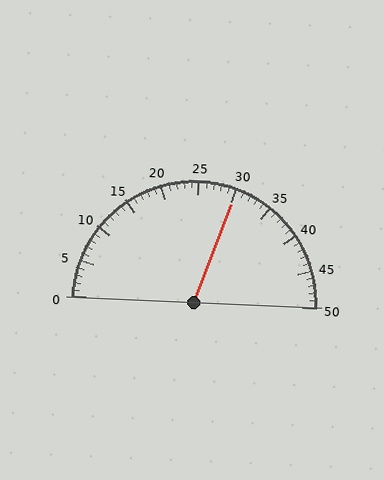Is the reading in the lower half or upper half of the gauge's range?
The reading is in the upper half of the range (0 to 50).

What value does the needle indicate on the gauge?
The needle indicates approximately 30.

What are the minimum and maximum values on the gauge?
The gauge ranges from 0 to 50.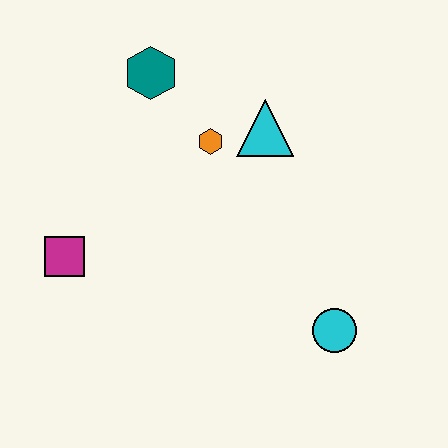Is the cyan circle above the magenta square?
No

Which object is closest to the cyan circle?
The cyan triangle is closest to the cyan circle.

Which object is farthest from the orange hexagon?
The cyan circle is farthest from the orange hexagon.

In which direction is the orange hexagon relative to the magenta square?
The orange hexagon is to the right of the magenta square.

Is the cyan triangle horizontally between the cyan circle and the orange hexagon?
Yes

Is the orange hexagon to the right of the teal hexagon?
Yes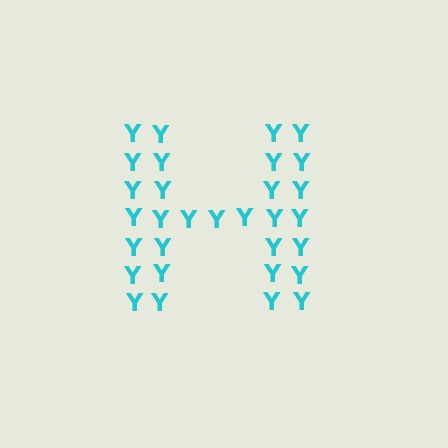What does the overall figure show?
The overall figure shows the letter H.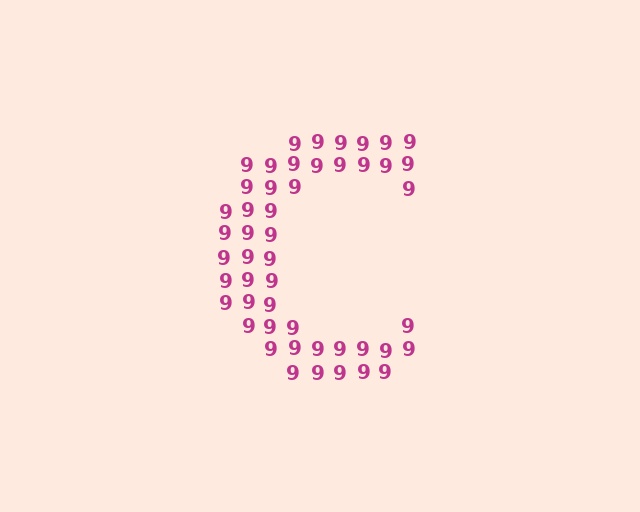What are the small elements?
The small elements are digit 9's.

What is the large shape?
The large shape is the letter C.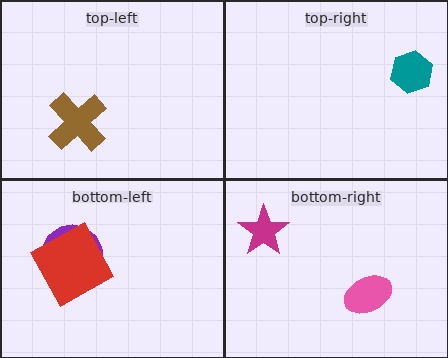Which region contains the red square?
The bottom-left region.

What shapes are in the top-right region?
The teal hexagon.